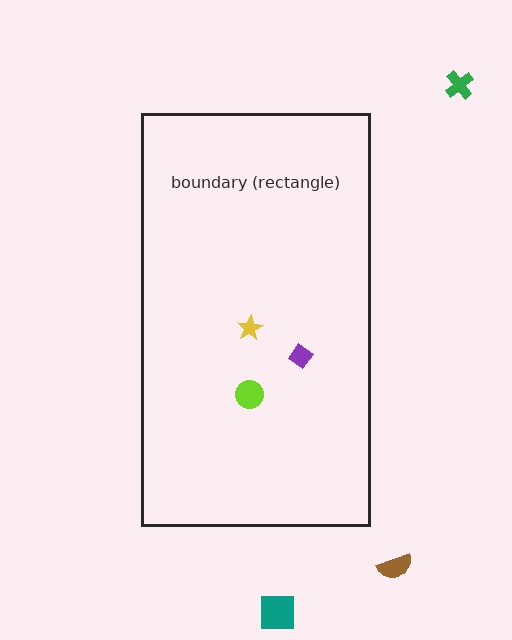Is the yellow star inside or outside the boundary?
Inside.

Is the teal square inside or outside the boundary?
Outside.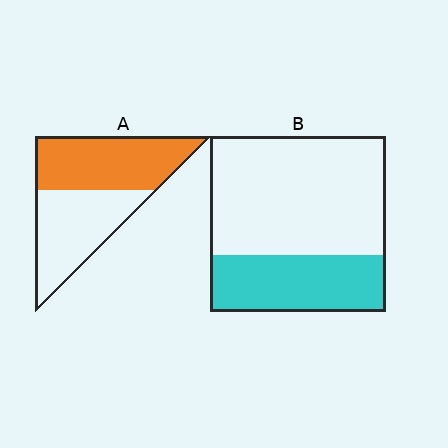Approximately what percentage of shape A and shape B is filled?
A is approximately 50% and B is approximately 30%.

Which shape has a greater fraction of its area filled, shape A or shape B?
Shape A.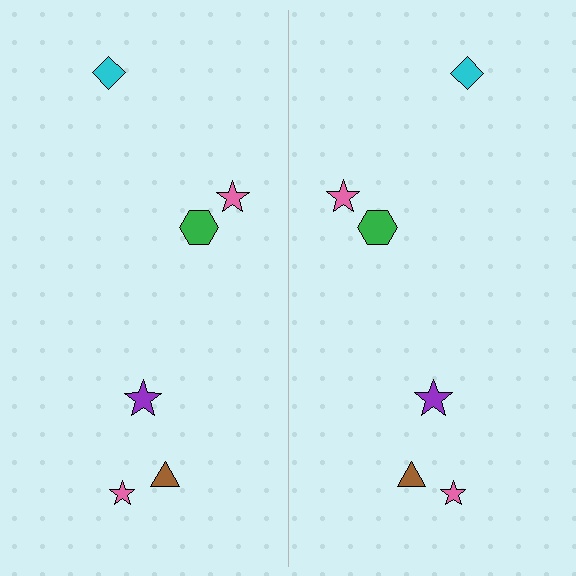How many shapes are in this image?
There are 12 shapes in this image.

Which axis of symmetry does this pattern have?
The pattern has a vertical axis of symmetry running through the center of the image.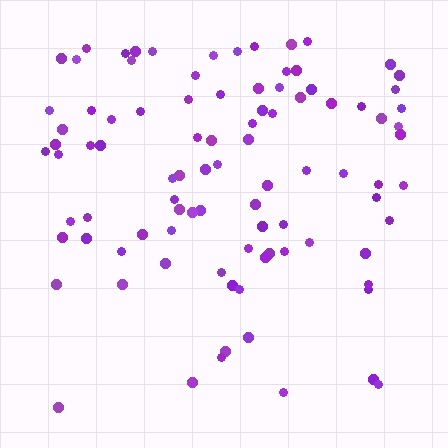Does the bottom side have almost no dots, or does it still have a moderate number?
Still a moderate number, just noticeably fewer than the top.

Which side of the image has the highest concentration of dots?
The top.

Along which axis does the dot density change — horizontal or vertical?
Vertical.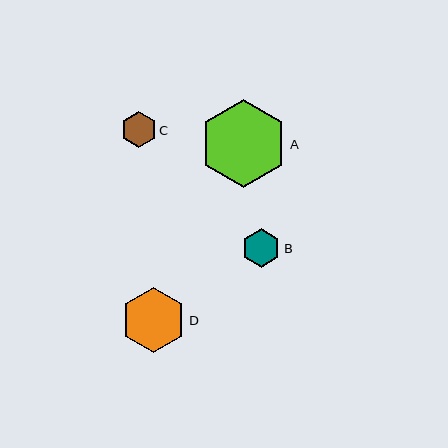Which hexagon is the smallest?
Hexagon C is the smallest with a size of approximately 35 pixels.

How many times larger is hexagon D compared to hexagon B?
Hexagon D is approximately 1.7 times the size of hexagon B.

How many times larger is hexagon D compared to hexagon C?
Hexagon D is approximately 1.8 times the size of hexagon C.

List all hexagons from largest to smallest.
From largest to smallest: A, D, B, C.